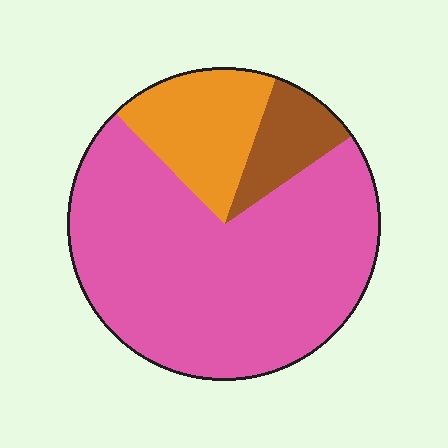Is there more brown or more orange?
Orange.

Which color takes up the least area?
Brown, at roughly 10%.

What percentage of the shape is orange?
Orange covers about 20% of the shape.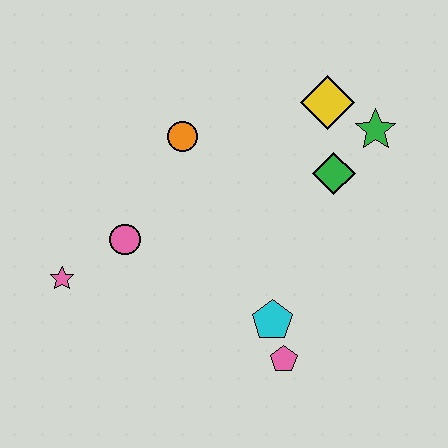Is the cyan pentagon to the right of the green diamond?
No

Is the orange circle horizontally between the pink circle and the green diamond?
Yes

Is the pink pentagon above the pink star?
No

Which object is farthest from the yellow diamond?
The pink star is farthest from the yellow diamond.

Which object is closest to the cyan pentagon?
The pink pentagon is closest to the cyan pentagon.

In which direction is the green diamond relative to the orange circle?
The green diamond is to the right of the orange circle.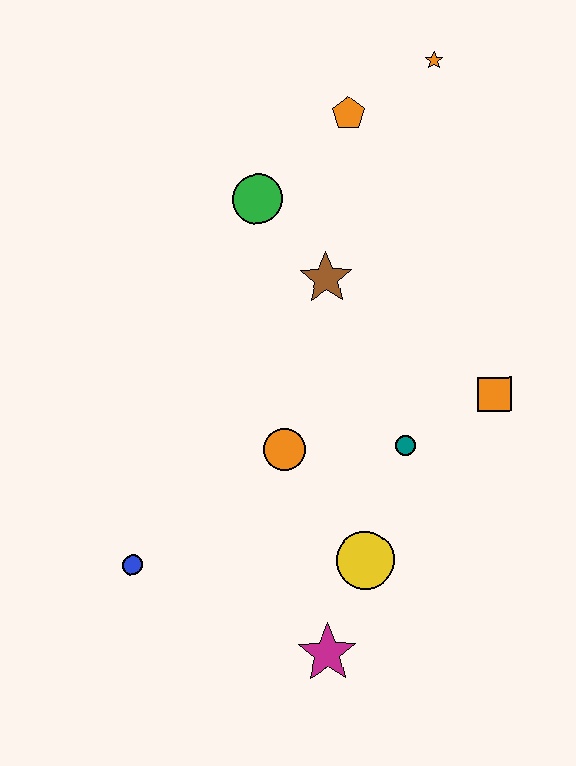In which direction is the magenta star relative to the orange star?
The magenta star is below the orange star.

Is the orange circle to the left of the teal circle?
Yes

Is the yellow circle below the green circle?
Yes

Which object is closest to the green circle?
The brown star is closest to the green circle.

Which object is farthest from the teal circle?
The orange star is farthest from the teal circle.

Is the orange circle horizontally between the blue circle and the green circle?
No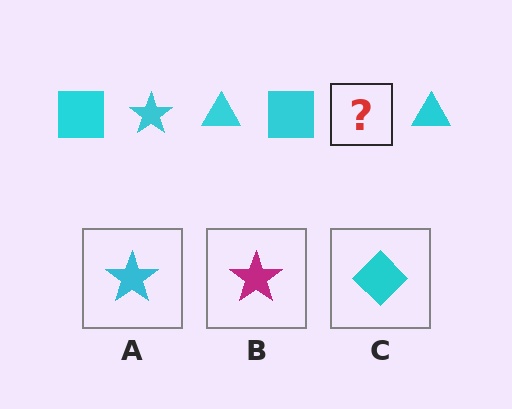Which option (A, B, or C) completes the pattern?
A.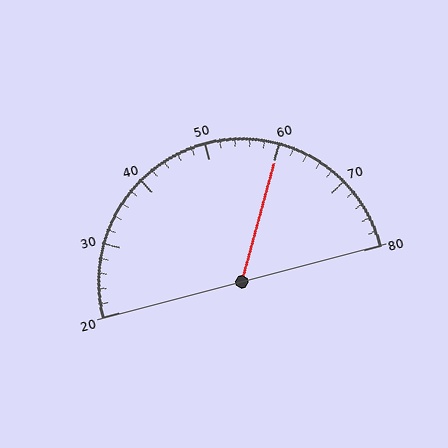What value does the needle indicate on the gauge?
The needle indicates approximately 60.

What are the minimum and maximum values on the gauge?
The gauge ranges from 20 to 80.